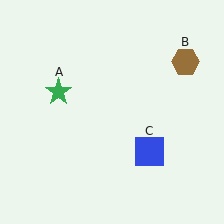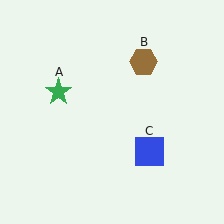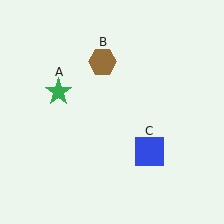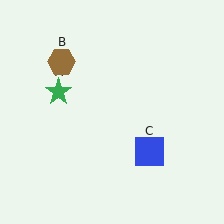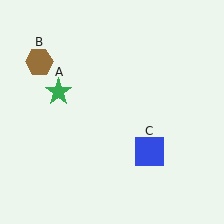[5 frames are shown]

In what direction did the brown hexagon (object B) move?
The brown hexagon (object B) moved left.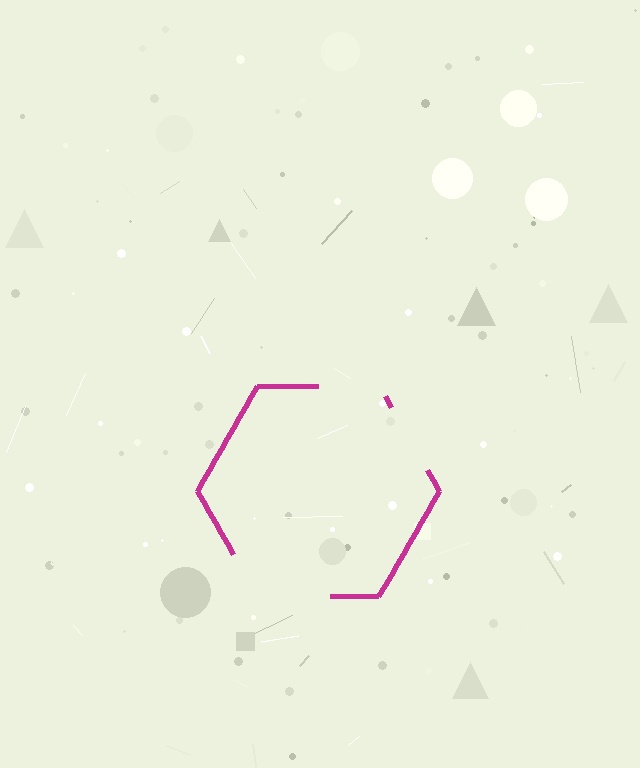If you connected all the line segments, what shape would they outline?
They would outline a hexagon.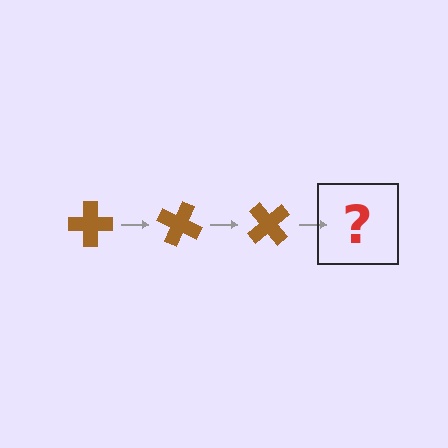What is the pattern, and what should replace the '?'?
The pattern is that the cross rotates 25 degrees each step. The '?' should be a brown cross rotated 75 degrees.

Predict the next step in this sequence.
The next step is a brown cross rotated 75 degrees.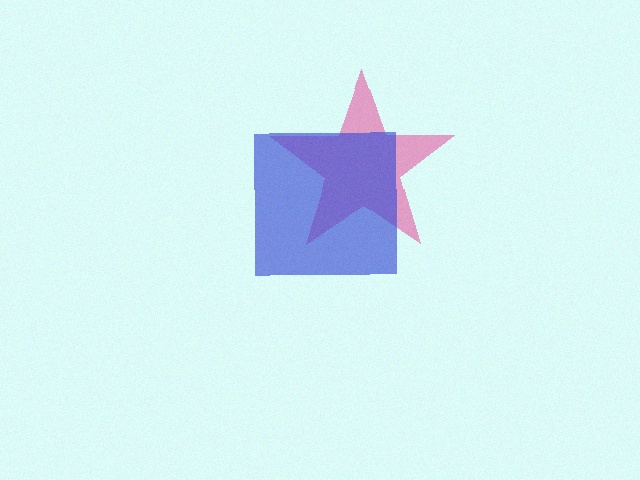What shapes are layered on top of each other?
The layered shapes are: a pink star, a blue square.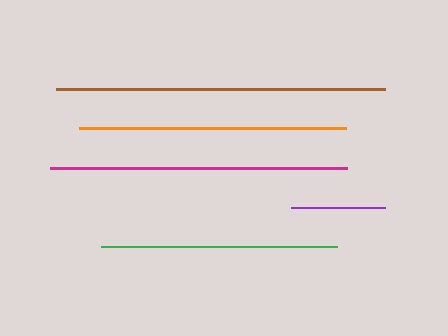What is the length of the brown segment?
The brown segment is approximately 329 pixels long.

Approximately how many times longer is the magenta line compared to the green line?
The magenta line is approximately 1.3 times the length of the green line.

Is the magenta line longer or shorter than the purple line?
The magenta line is longer than the purple line.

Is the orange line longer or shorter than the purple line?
The orange line is longer than the purple line.